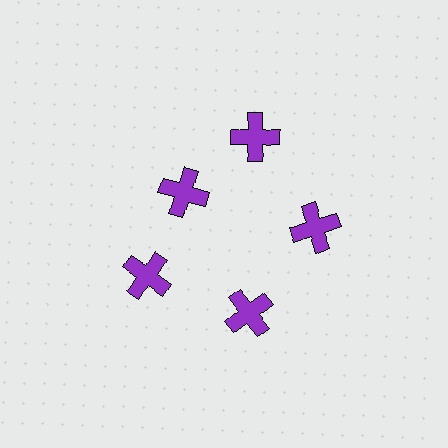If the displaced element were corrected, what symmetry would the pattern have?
It would have 5-fold rotational symmetry — the pattern would map onto itself every 72 degrees.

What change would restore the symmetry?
The symmetry would be restored by moving it outward, back onto the ring so that all 5 crosses sit at equal angles and equal distance from the center.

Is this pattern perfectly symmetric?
No. The 5 purple crosses are arranged in a ring, but one element near the 10 o'clock position is pulled inward toward the center, breaking the 5-fold rotational symmetry.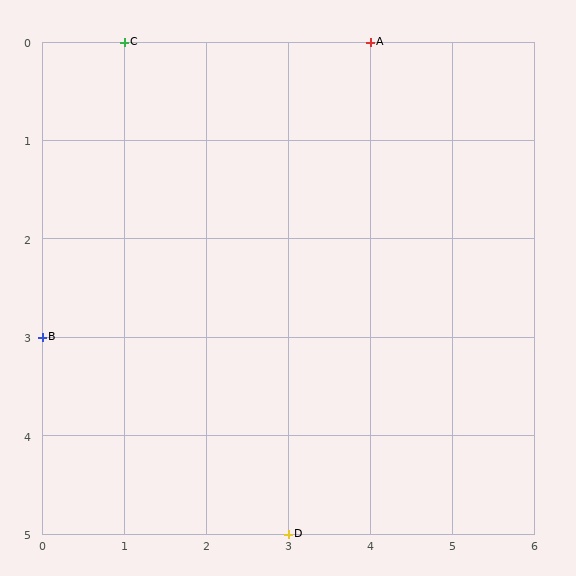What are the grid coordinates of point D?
Point D is at grid coordinates (3, 5).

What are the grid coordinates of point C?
Point C is at grid coordinates (1, 0).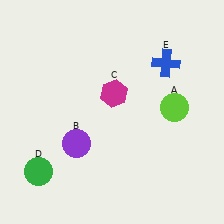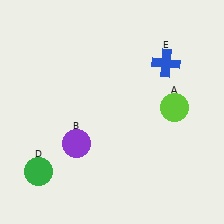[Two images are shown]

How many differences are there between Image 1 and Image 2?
There is 1 difference between the two images.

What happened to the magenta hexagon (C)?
The magenta hexagon (C) was removed in Image 2. It was in the top-right area of Image 1.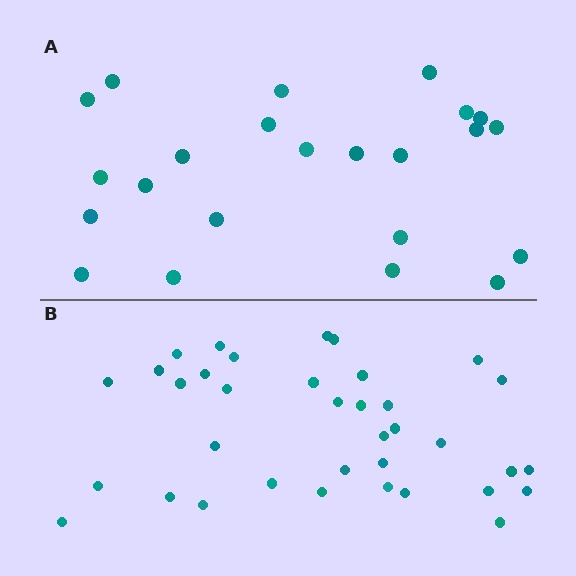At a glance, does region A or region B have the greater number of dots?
Region B (the bottom region) has more dots.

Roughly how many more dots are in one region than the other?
Region B has approximately 15 more dots than region A.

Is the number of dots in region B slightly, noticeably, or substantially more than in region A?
Region B has substantially more. The ratio is roughly 1.6 to 1.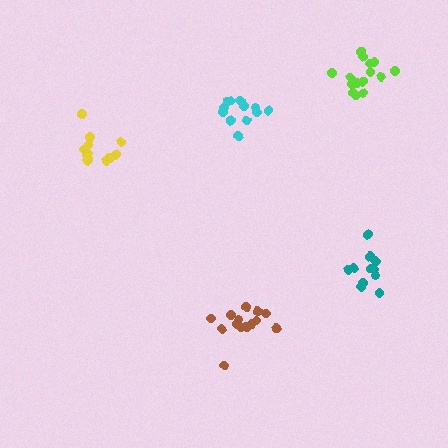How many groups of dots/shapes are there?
There are 5 groups.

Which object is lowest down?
The brown cluster is bottommost.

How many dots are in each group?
Group 1: 14 dots, Group 2: 12 dots, Group 3: 16 dots, Group 4: 12 dots, Group 5: 12 dots (66 total).